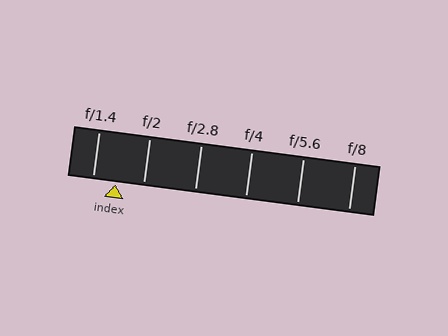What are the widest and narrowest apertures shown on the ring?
The widest aperture shown is f/1.4 and the narrowest is f/8.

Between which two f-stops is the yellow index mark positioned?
The index mark is between f/1.4 and f/2.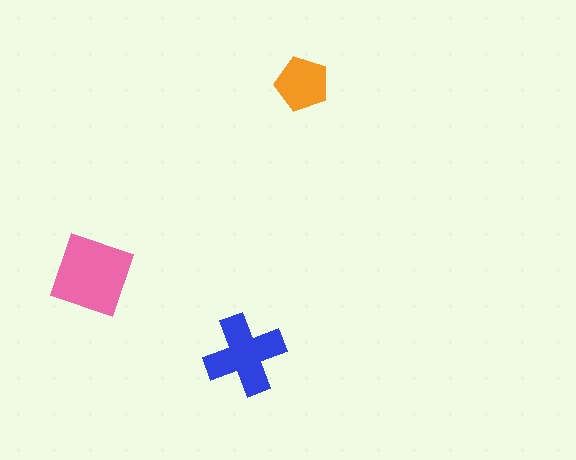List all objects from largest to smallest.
The pink diamond, the blue cross, the orange pentagon.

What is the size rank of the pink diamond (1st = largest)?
1st.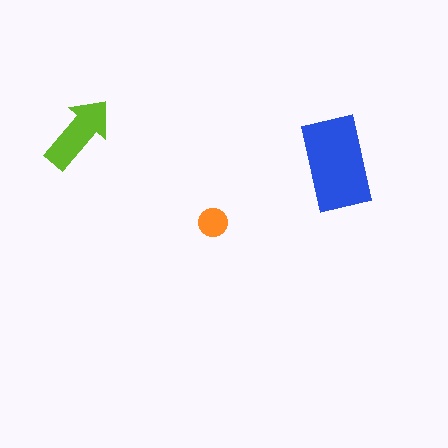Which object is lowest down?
The orange circle is bottommost.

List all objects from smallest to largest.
The orange circle, the lime arrow, the blue rectangle.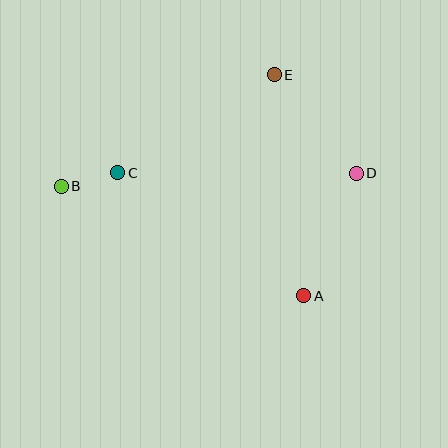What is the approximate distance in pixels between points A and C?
The distance between A and C is approximately 223 pixels.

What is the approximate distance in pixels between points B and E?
The distance between B and E is approximately 241 pixels.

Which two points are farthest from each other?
Points B and D are farthest from each other.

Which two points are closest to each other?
Points B and C are closest to each other.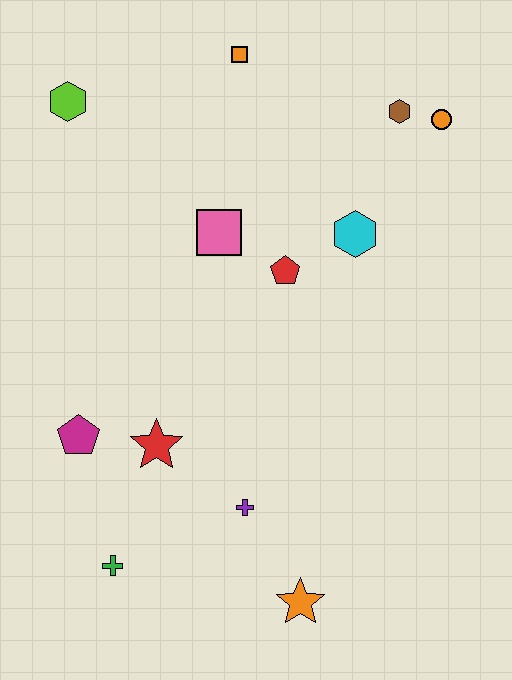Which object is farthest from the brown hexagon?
The green cross is farthest from the brown hexagon.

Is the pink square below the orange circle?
Yes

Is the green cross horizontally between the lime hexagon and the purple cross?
Yes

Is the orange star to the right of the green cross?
Yes